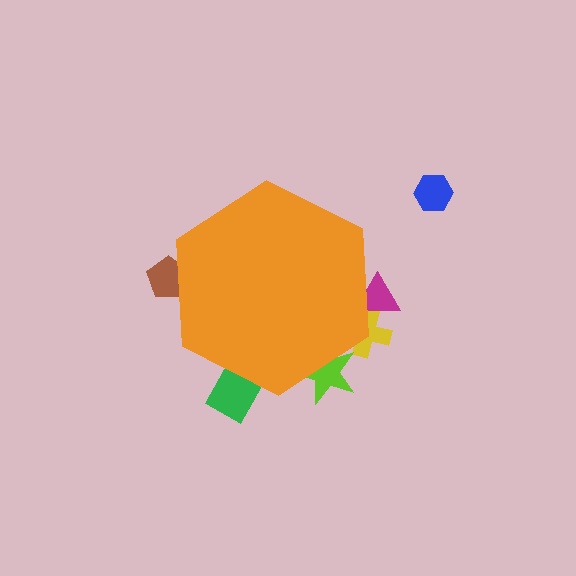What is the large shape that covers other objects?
An orange hexagon.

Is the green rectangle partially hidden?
Yes, the green rectangle is partially hidden behind the orange hexagon.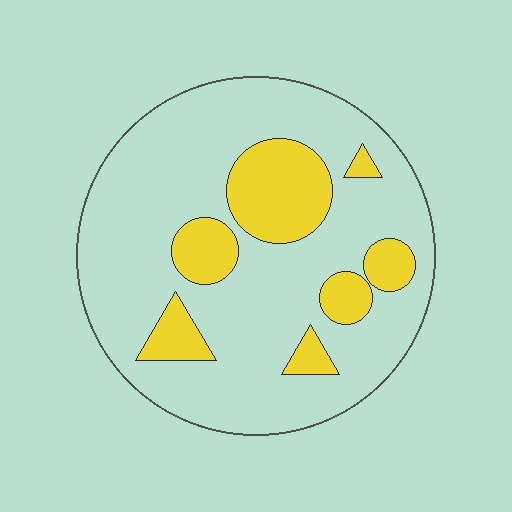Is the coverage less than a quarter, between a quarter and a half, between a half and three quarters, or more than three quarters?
Less than a quarter.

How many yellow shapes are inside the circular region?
7.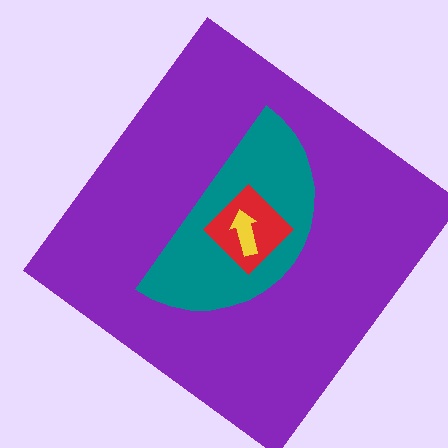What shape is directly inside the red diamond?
The yellow arrow.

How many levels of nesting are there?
4.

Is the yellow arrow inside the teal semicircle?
Yes.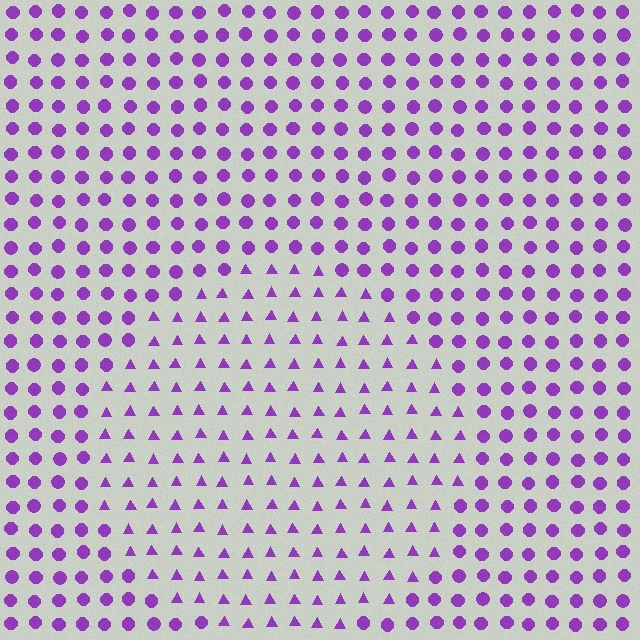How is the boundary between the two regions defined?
The boundary is defined by a change in element shape: triangles inside vs. circles outside. All elements share the same color and spacing.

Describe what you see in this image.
The image is filled with small purple elements arranged in a uniform grid. A circle-shaped region contains triangles, while the surrounding area contains circles. The boundary is defined purely by the change in element shape.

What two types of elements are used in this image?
The image uses triangles inside the circle region and circles outside it.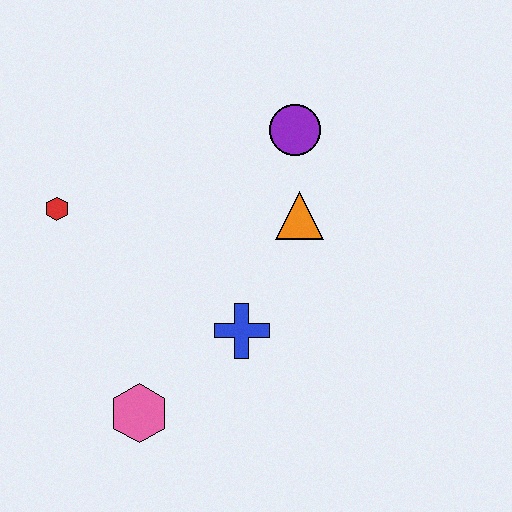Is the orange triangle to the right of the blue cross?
Yes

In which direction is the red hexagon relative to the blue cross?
The red hexagon is to the left of the blue cross.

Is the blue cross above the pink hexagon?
Yes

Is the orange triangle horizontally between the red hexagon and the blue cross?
No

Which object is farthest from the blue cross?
The red hexagon is farthest from the blue cross.